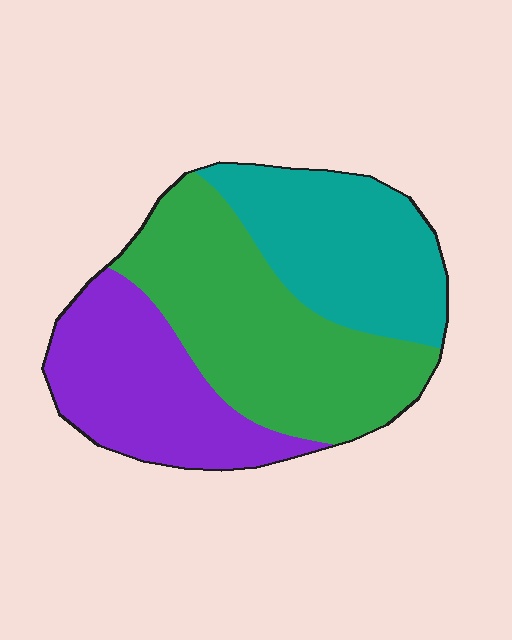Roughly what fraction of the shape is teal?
Teal covers around 30% of the shape.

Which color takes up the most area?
Green, at roughly 40%.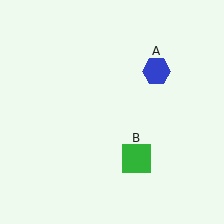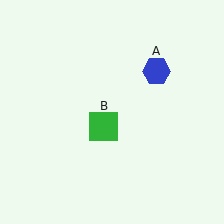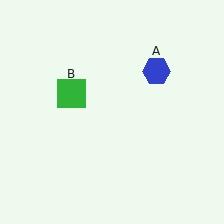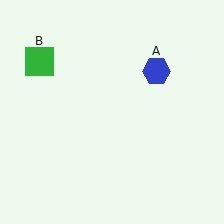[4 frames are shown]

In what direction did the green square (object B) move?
The green square (object B) moved up and to the left.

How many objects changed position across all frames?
1 object changed position: green square (object B).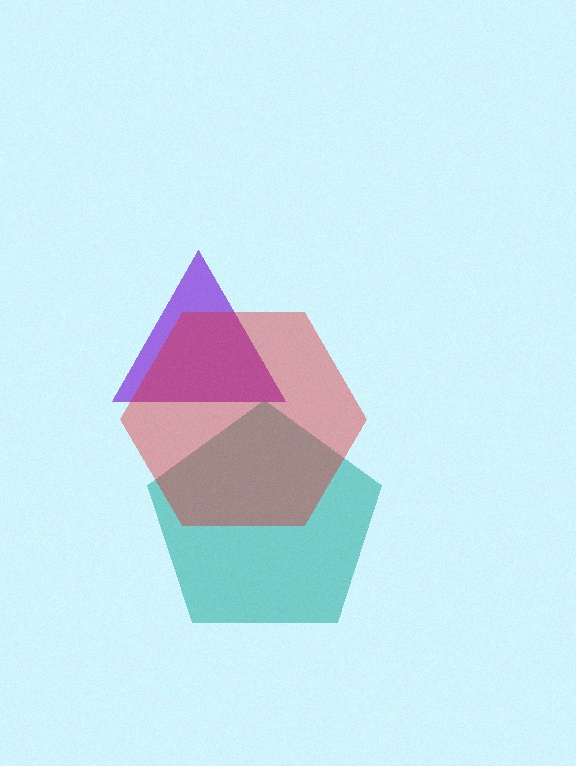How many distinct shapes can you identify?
There are 3 distinct shapes: a teal pentagon, a purple triangle, a red hexagon.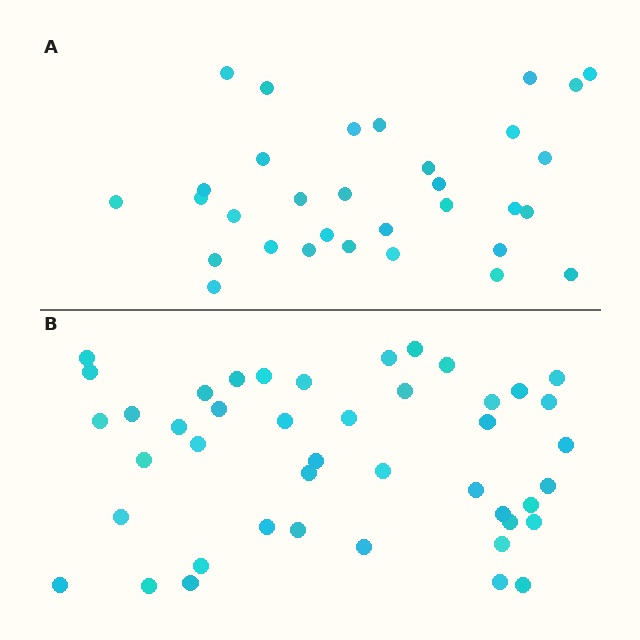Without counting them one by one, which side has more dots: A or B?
Region B (the bottom region) has more dots.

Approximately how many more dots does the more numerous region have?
Region B has roughly 12 or so more dots than region A.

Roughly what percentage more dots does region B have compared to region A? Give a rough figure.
About 40% more.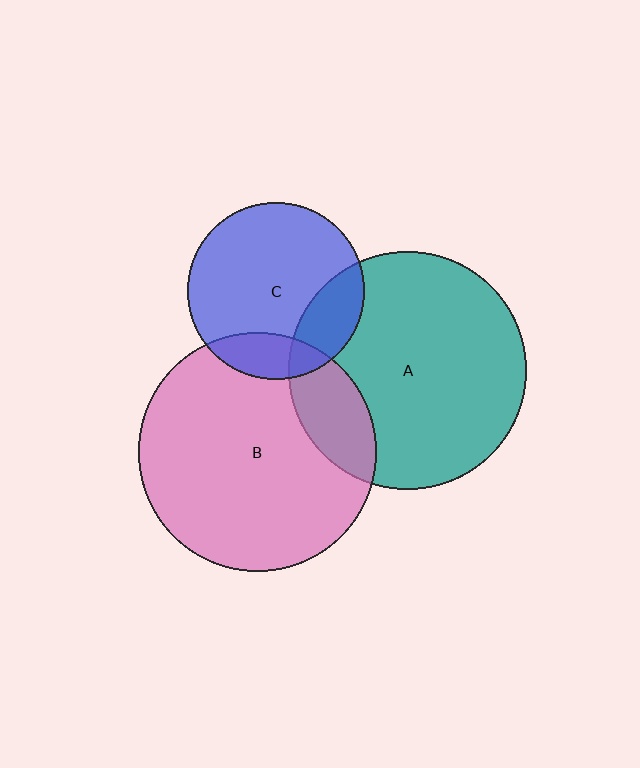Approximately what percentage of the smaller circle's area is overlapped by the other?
Approximately 15%.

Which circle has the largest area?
Circle B (pink).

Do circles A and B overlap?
Yes.